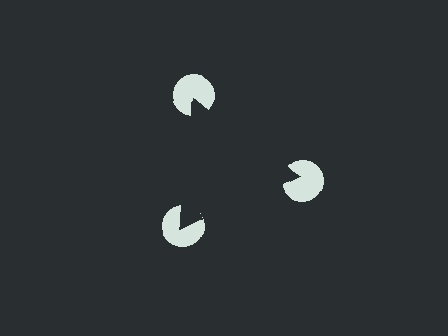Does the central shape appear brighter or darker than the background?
It typically appears slightly darker than the background, even though no actual brightness change is drawn.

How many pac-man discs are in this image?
There are 3 — one at each vertex of the illusory triangle.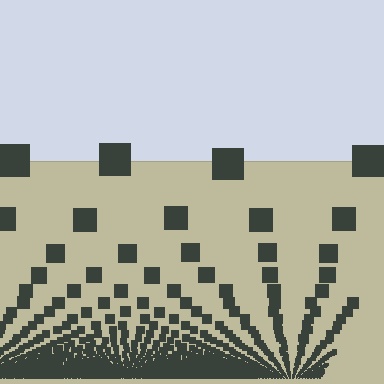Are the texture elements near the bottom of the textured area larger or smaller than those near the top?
Smaller. The gradient is inverted — elements near the bottom are smaller and denser.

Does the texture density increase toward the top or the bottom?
Density increases toward the bottom.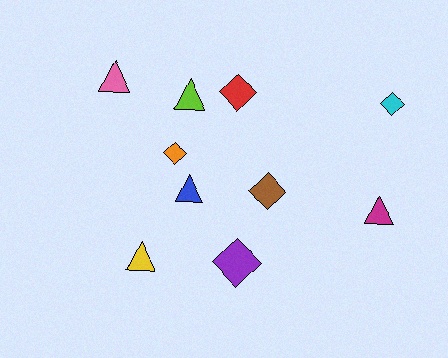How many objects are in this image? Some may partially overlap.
There are 10 objects.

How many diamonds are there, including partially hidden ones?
There are 5 diamonds.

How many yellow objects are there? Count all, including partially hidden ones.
There is 1 yellow object.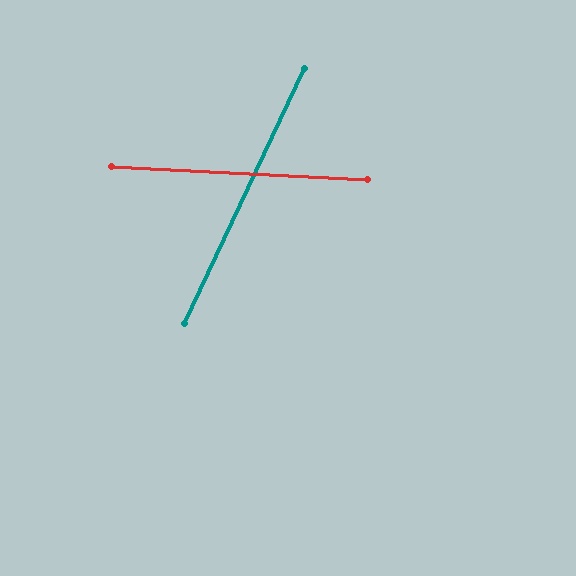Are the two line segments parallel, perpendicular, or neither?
Neither parallel nor perpendicular — they differ by about 68°.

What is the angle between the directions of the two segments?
Approximately 68 degrees.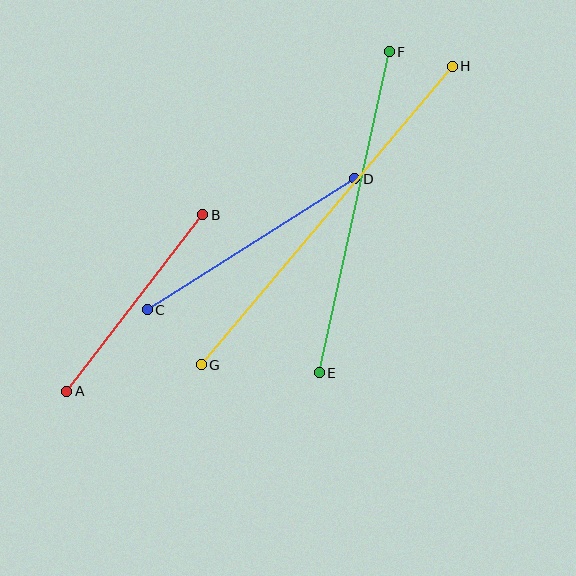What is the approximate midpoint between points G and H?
The midpoint is at approximately (327, 215) pixels.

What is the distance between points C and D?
The distance is approximately 245 pixels.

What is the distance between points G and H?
The distance is approximately 390 pixels.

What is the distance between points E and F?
The distance is approximately 328 pixels.